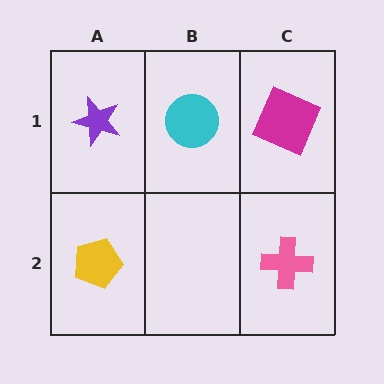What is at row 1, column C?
A magenta square.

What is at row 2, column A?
A yellow pentagon.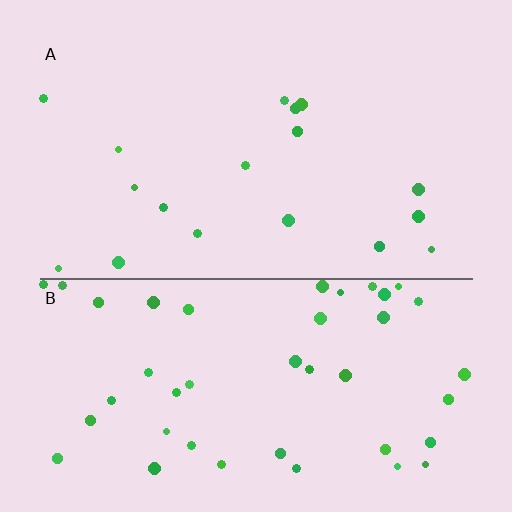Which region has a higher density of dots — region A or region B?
B (the bottom).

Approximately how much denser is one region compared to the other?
Approximately 2.5× — region B over region A.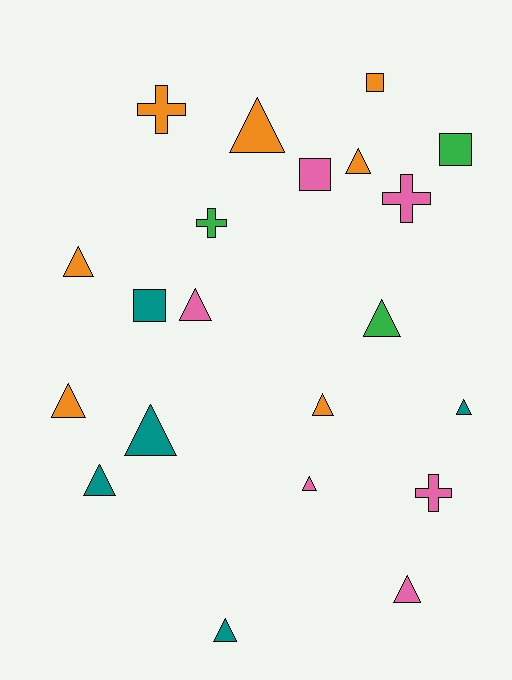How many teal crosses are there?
There are no teal crosses.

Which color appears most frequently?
Orange, with 7 objects.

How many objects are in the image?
There are 21 objects.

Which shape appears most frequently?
Triangle, with 13 objects.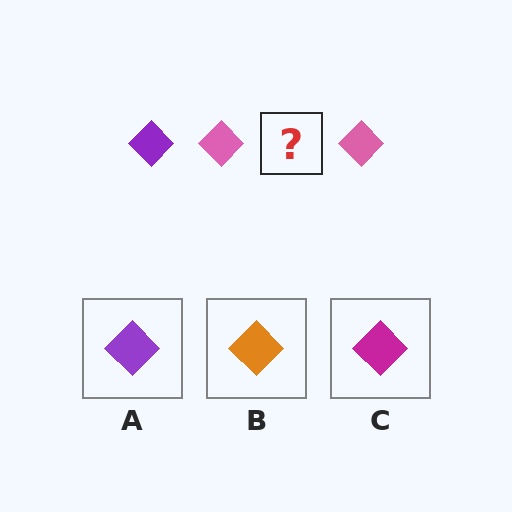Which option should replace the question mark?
Option A.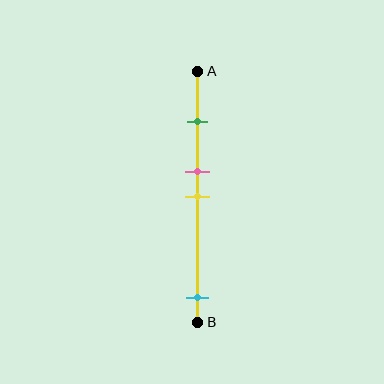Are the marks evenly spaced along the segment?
No, the marks are not evenly spaced.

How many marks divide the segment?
There are 4 marks dividing the segment.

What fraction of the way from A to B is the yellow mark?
The yellow mark is approximately 50% (0.5) of the way from A to B.